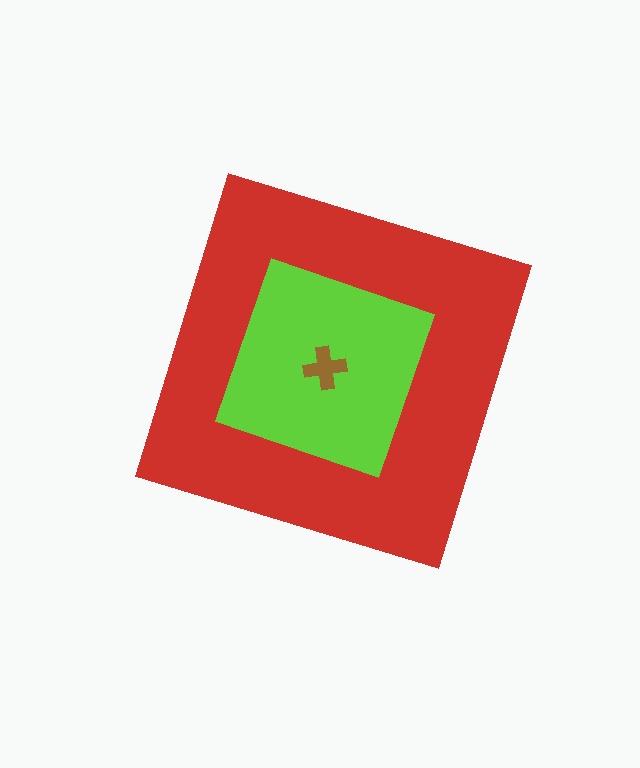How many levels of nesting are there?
3.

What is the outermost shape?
The red diamond.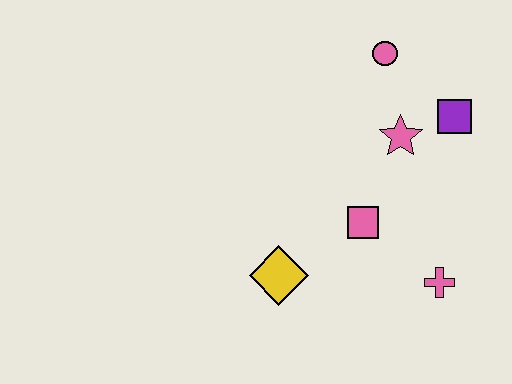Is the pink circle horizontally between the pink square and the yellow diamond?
No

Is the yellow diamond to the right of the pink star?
No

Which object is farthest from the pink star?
The yellow diamond is farthest from the pink star.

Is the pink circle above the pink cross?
Yes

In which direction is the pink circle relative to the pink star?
The pink circle is above the pink star.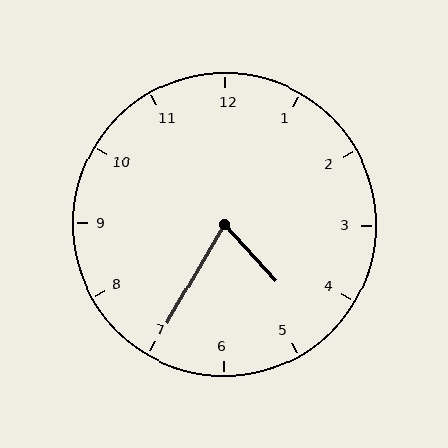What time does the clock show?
4:35.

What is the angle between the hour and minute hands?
Approximately 72 degrees.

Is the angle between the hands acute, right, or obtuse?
It is acute.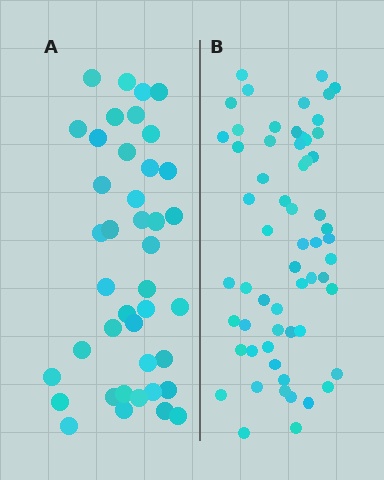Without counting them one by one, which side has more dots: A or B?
Region B (the right region) has more dots.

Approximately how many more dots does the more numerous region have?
Region B has approximately 20 more dots than region A.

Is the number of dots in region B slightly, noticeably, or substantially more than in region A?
Region B has substantially more. The ratio is roughly 1.5 to 1.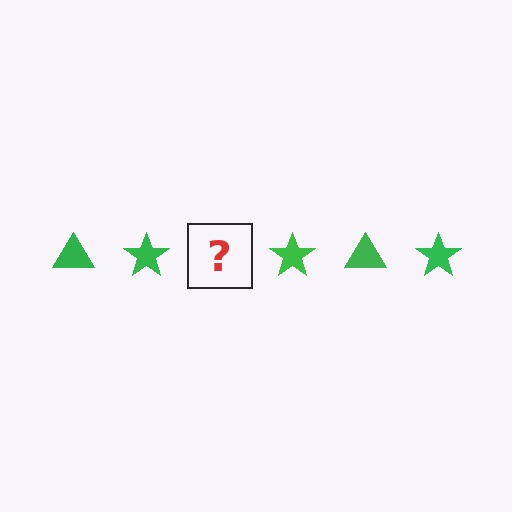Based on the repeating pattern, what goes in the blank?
The blank should be a green triangle.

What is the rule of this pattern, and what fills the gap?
The rule is that the pattern cycles through triangle, star shapes in green. The gap should be filled with a green triangle.